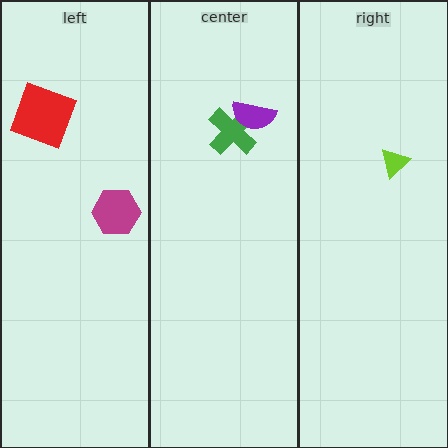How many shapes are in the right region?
1.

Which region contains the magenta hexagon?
The left region.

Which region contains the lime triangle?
The right region.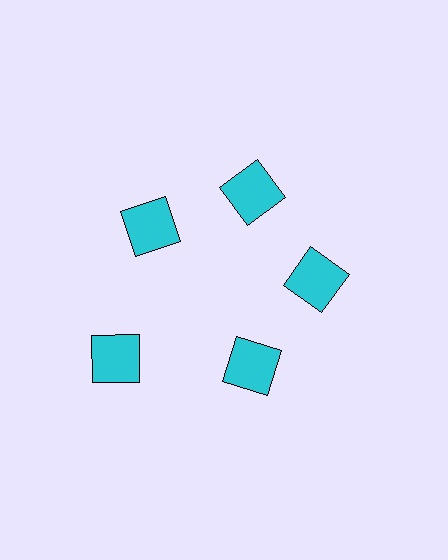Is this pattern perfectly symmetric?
No. The 5 cyan squares are arranged in a ring, but one element near the 8 o'clock position is pushed outward from the center, breaking the 5-fold rotational symmetry.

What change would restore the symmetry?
The symmetry would be restored by moving it inward, back onto the ring so that all 5 squares sit at equal angles and equal distance from the center.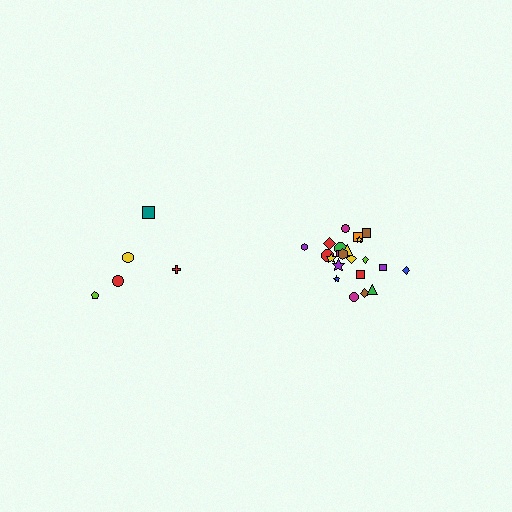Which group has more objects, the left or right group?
The right group.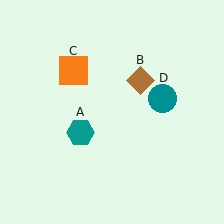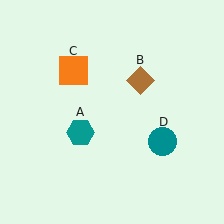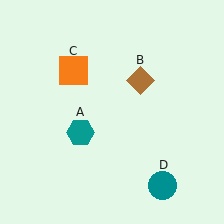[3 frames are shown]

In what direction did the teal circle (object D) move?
The teal circle (object D) moved down.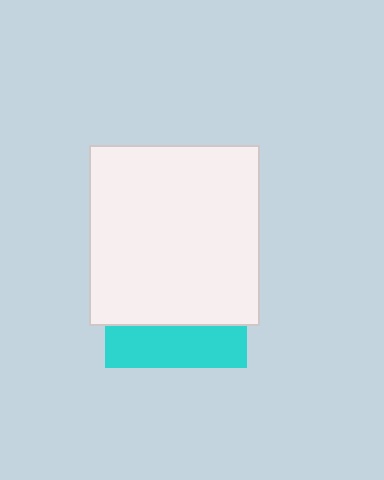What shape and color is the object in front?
The object in front is a white rectangle.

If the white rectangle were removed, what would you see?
You would see the complete cyan square.